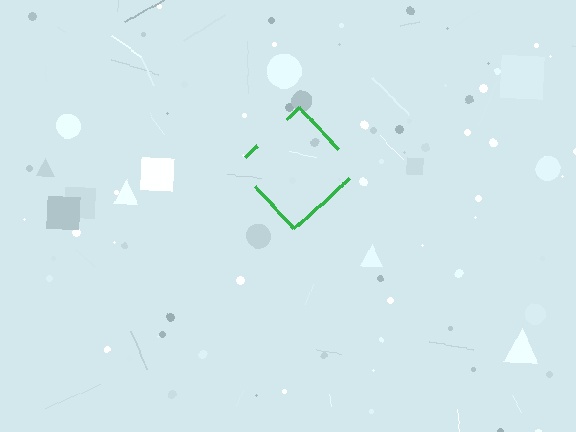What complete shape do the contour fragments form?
The contour fragments form a diamond.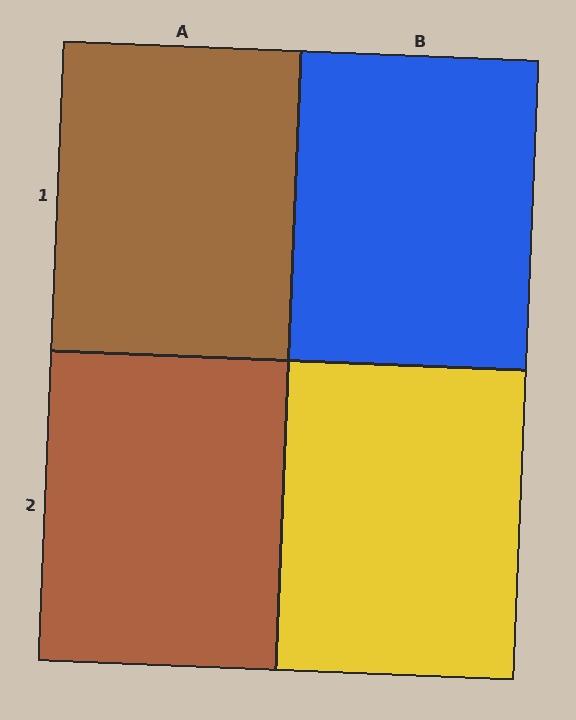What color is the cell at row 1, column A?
Brown.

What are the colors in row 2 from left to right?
Brown, yellow.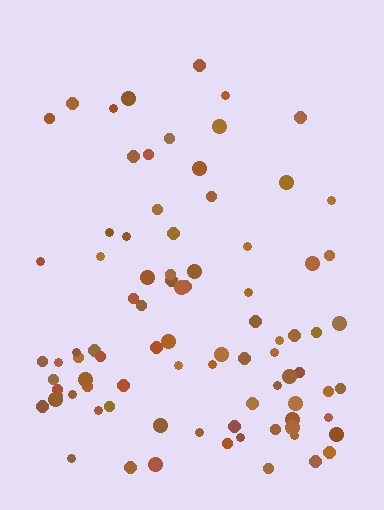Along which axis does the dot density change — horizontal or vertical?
Vertical.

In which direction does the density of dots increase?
From top to bottom, with the bottom side densest.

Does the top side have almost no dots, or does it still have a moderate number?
Still a moderate number, just noticeably fewer than the bottom.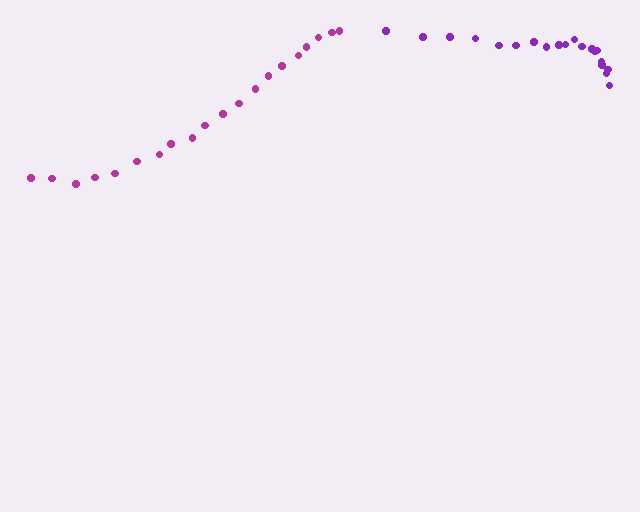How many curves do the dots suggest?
There are 2 distinct paths.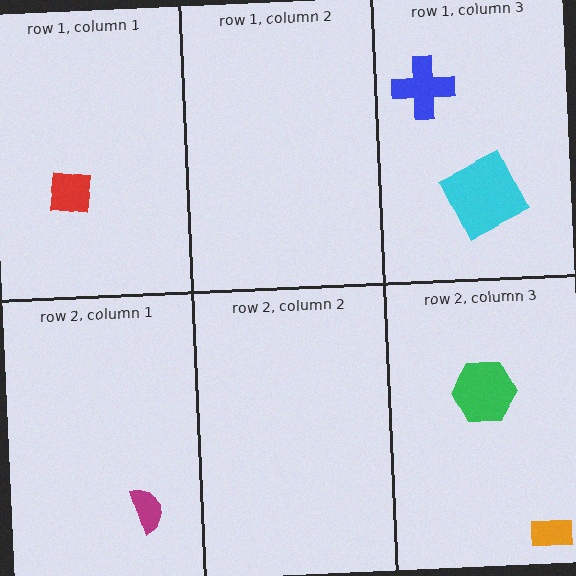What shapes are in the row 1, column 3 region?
The cyan square, the blue cross.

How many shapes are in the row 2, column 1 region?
1.